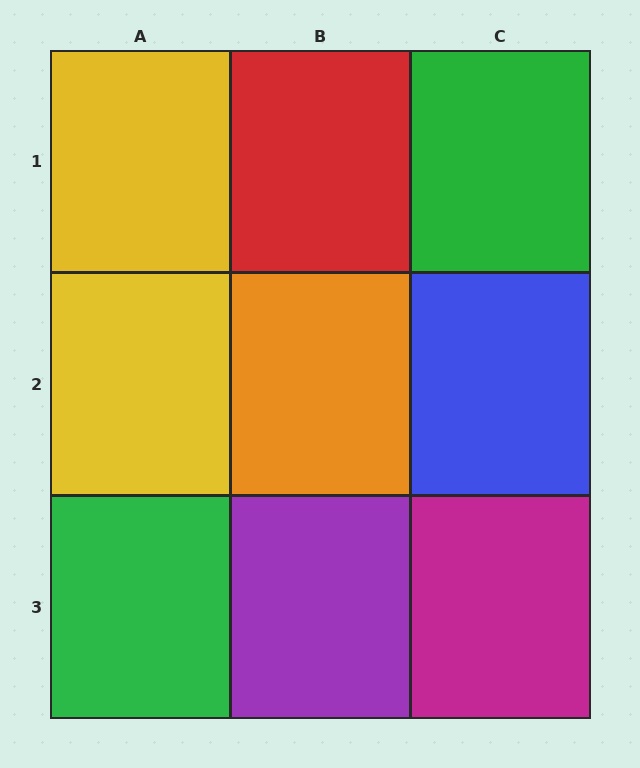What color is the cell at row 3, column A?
Green.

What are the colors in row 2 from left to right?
Yellow, orange, blue.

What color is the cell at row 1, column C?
Green.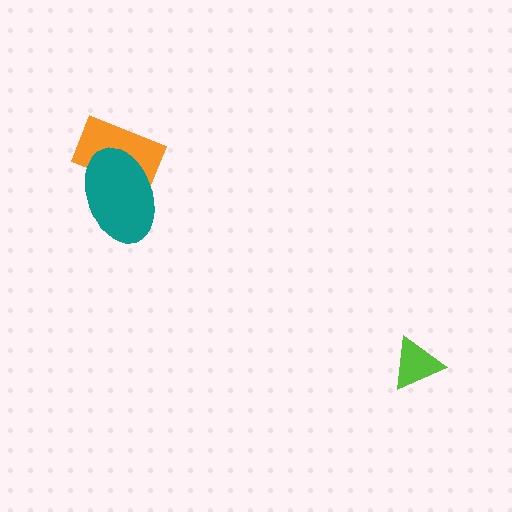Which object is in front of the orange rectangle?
The teal ellipse is in front of the orange rectangle.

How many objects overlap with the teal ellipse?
1 object overlaps with the teal ellipse.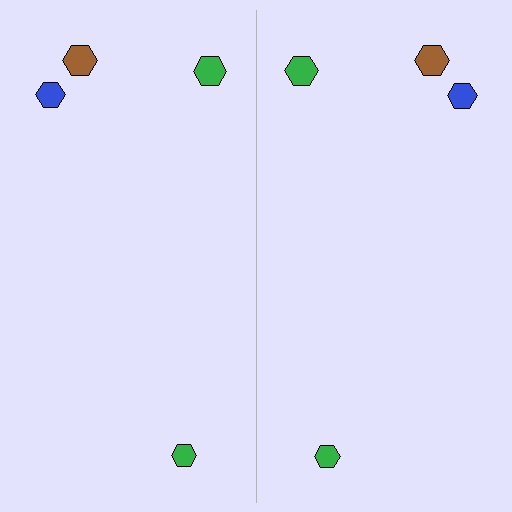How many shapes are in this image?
There are 8 shapes in this image.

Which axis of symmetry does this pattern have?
The pattern has a vertical axis of symmetry running through the center of the image.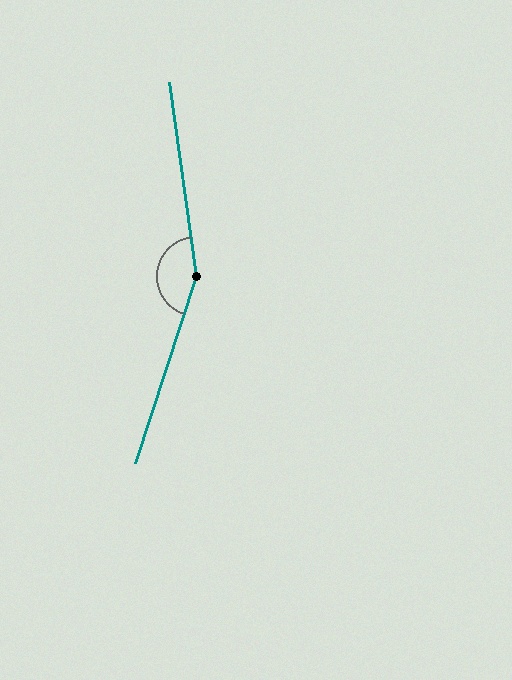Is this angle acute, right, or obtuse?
It is obtuse.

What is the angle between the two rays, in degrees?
Approximately 154 degrees.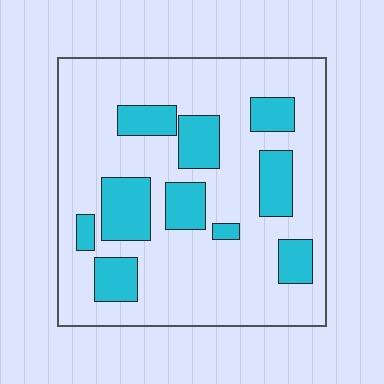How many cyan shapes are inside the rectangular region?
10.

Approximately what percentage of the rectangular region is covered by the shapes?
Approximately 25%.